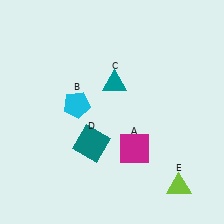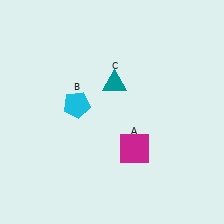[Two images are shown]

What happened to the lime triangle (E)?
The lime triangle (E) was removed in Image 2. It was in the bottom-right area of Image 1.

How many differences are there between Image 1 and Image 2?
There are 2 differences between the two images.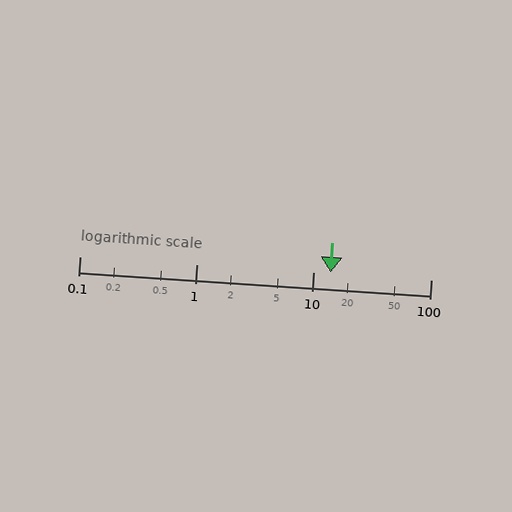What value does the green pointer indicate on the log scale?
The pointer indicates approximately 14.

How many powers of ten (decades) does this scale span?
The scale spans 3 decades, from 0.1 to 100.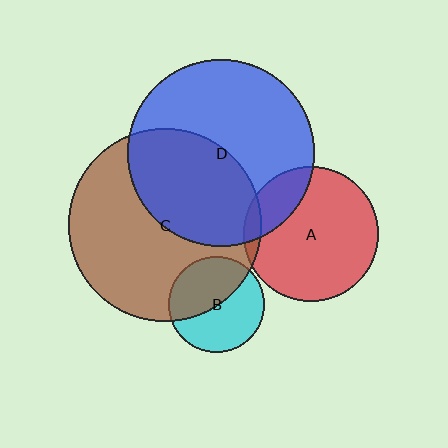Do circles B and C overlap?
Yes.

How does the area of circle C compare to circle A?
Approximately 2.1 times.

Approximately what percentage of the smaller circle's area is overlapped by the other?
Approximately 50%.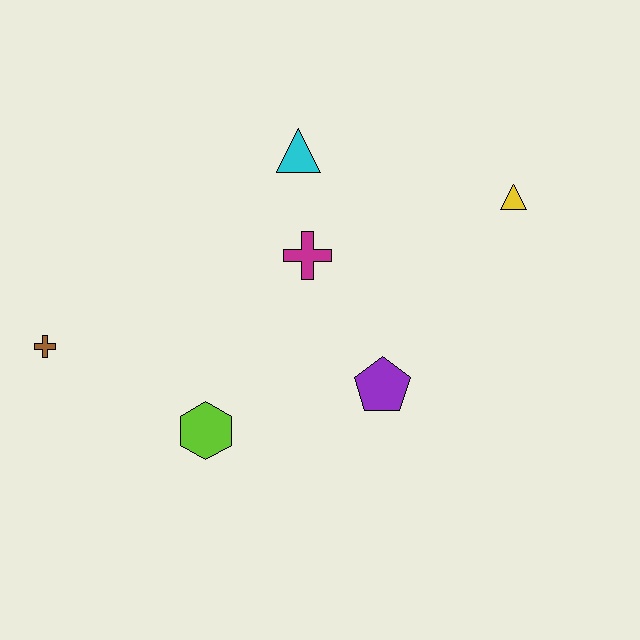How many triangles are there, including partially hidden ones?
There are 2 triangles.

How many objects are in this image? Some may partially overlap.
There are 6 objects.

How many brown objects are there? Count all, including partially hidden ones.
There is 1 brown object.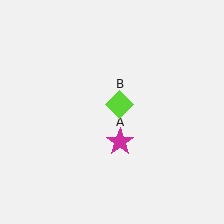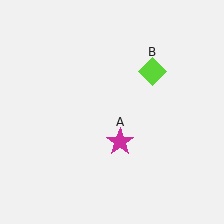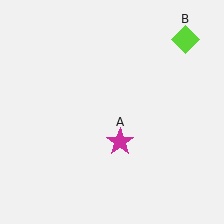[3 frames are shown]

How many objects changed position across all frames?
1 object changed position: lime diamond (object B).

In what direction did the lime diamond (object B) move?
The lime diamond (object B) moved up and to the right.